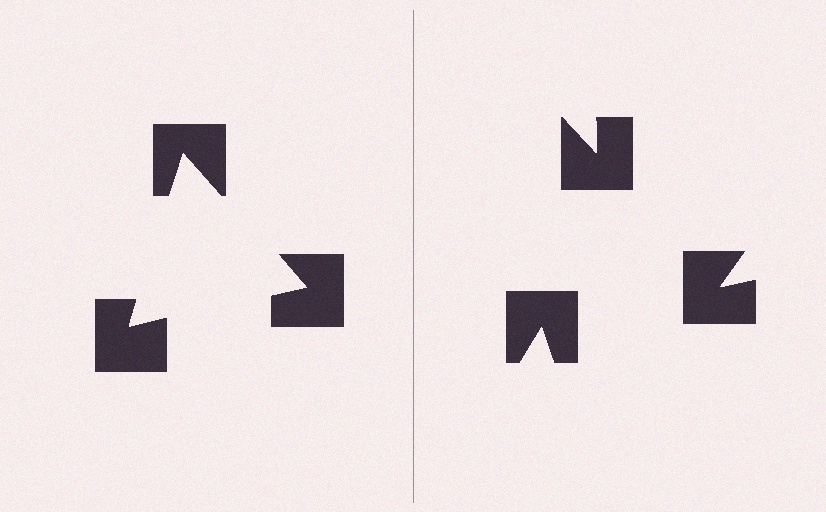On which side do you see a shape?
An illusory triangle appears on the left side. On the right side the wedge cuts are rotated, so no coherent shape forms.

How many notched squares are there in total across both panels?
6 — 3 on each side.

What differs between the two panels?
The notched squares are positioned identically on both sides; only the wedge orientations differ. On the left they align to a triangle; on the right they are misaligned.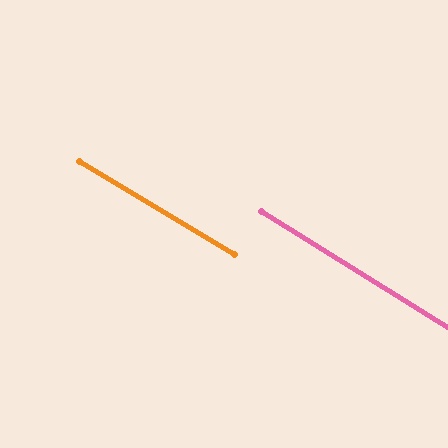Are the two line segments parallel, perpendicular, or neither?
Parallel — their directions differ by only 1.1°.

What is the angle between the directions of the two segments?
Approximately 1 degree.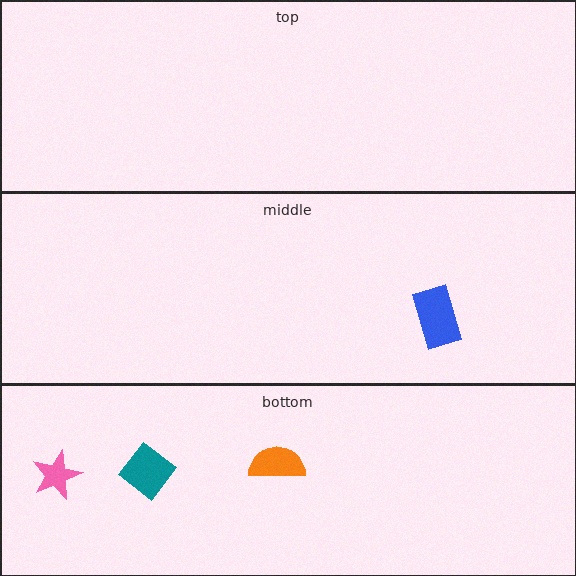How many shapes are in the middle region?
1.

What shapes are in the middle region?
The blue rectangle.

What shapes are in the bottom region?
The teal diamond, the orange semicircle, the pink star.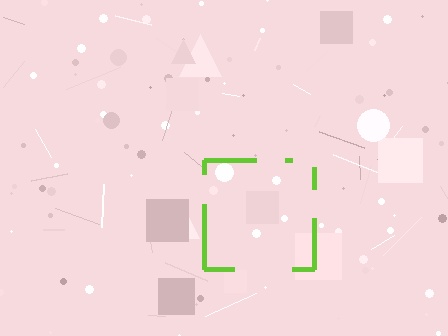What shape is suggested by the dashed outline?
The dashed outline suggests a square.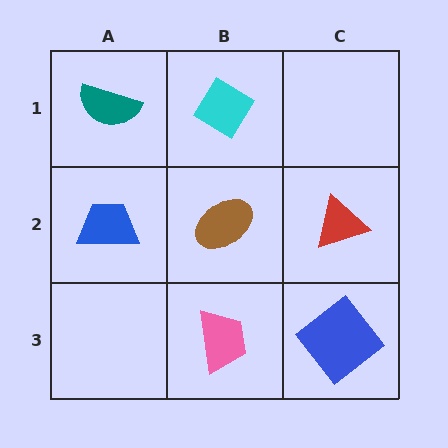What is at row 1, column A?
A teal semicircle.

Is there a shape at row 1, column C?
No, that cell is empty.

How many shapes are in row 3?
2 shapes.